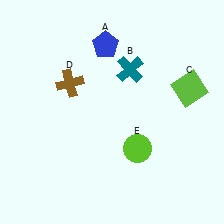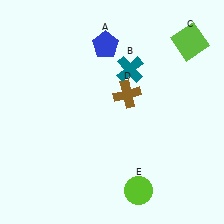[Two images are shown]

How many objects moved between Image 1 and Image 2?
3 objects moved between the two images.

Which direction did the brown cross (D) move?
The brown cross (D) moved right.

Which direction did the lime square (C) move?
The lime square (C) moved up.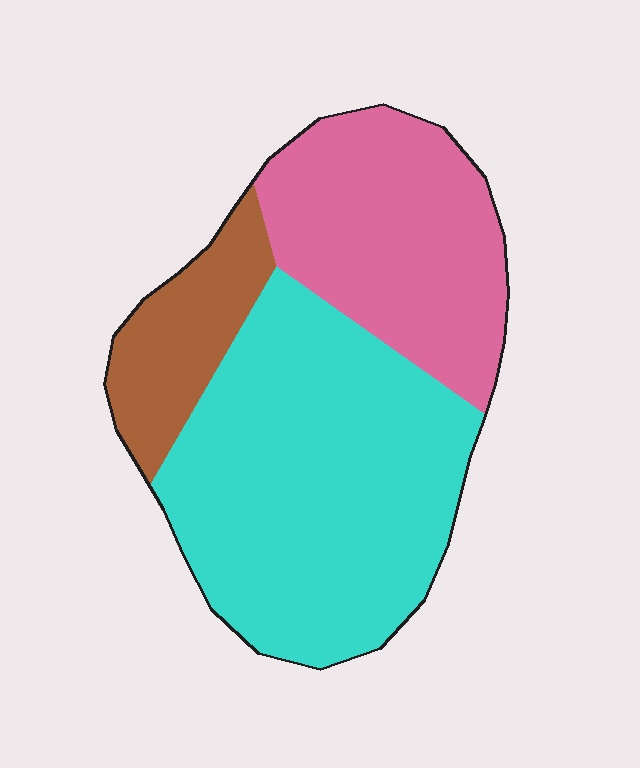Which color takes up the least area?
Brown, at roughly 15%.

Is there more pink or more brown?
Pink.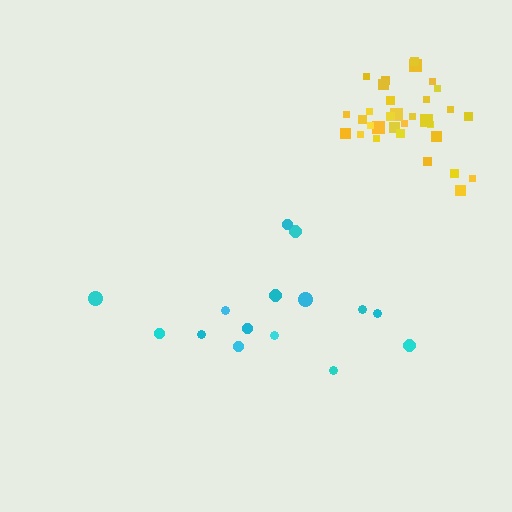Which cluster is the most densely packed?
Yellow.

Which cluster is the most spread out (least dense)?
Cyan.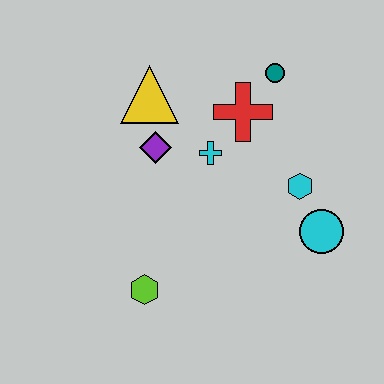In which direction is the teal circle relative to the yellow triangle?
The teal circle is to the right of the yellow triangle.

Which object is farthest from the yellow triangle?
The cyan circle is farthest from the yellow triangle.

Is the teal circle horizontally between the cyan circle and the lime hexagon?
Yes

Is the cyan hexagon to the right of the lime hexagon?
Yes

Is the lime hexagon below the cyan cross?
Yes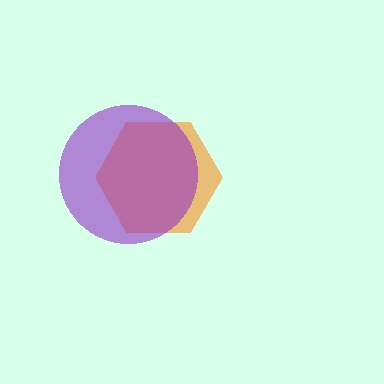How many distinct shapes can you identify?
There are 2 distinct shapes: an orange hexagon, a purple circle.